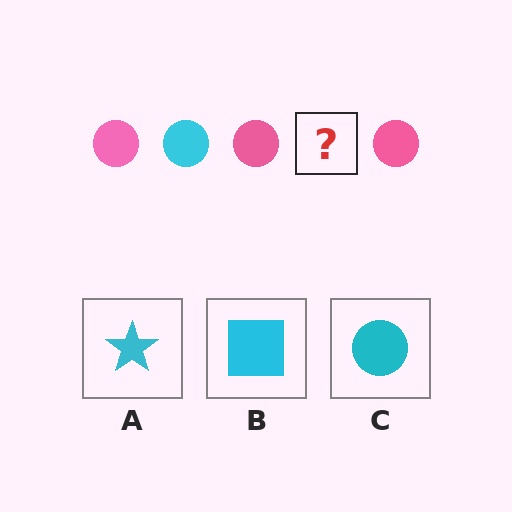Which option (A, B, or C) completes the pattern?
C.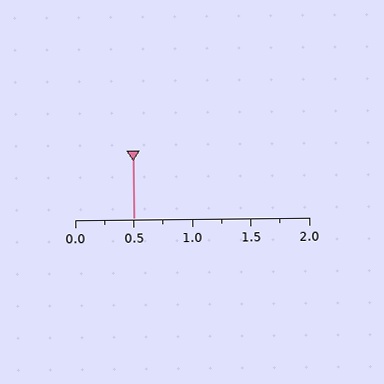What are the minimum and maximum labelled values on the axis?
The axis runs from 0.0 to 2.0.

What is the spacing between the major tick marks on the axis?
The major ticks are spaced 0.5 apart.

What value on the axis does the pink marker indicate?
The marker indicates approximately 0.5.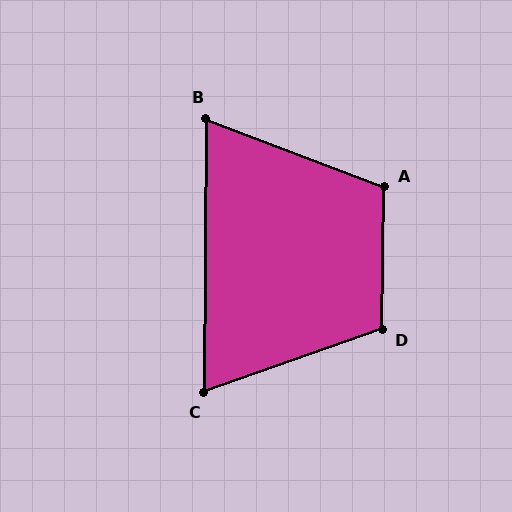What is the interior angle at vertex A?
Approximately 110 degrees (obtuse).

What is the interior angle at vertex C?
Approximately 70 degrees (acute).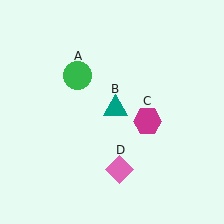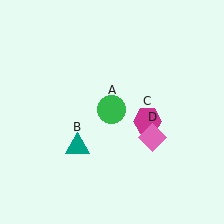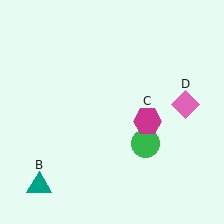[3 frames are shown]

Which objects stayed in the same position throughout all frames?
Magenta hexagon (object C) remained stationary.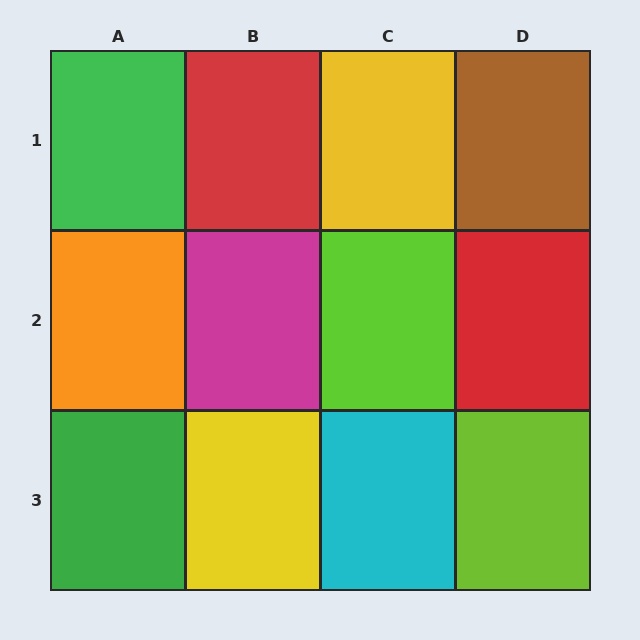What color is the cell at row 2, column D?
Red.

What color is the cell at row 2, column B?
Magenta.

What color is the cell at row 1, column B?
Red.